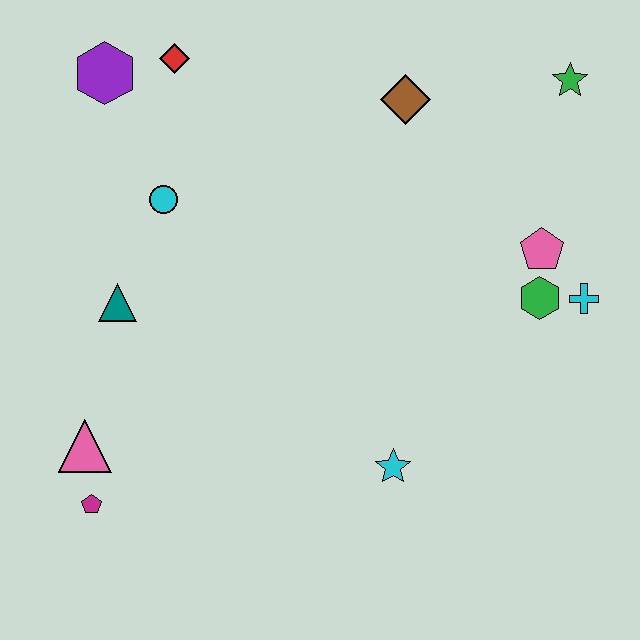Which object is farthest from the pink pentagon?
The magenta pentagon is farthest from the pink pentagon.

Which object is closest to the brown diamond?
The green star is closest to the brown diamond.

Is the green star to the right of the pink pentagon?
Yes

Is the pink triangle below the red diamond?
Yes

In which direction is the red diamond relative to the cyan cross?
The red diamond is to the left of the cyan cross.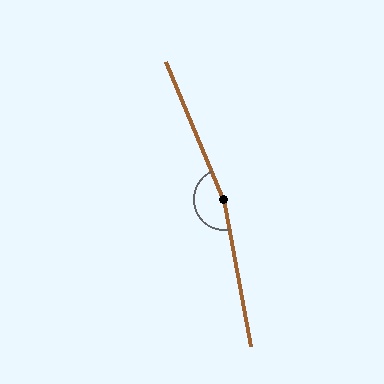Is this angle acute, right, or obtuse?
It is obtuse.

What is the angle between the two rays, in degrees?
Approximately 167 degrees.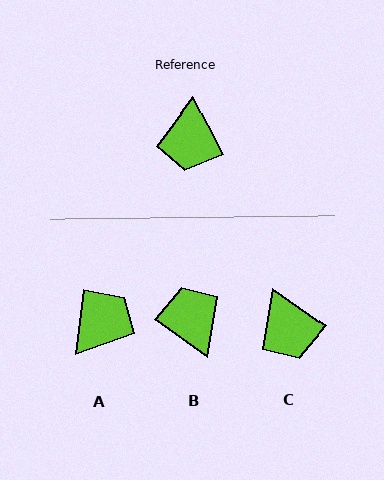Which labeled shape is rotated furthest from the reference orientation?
B, about 153 degrees away.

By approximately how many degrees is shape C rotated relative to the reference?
Approximately 27 degrees counter-clockwise.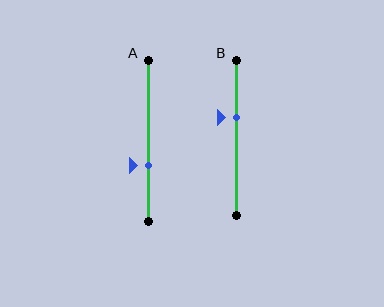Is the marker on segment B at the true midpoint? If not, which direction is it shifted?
No, the marker on segment B is shifted upward by about 13% of the segment length.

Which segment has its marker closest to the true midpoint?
Segment B has its marker closest to the true midpoint.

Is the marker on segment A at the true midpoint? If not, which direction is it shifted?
No, the marker on segment A is shifted downward by about 15% of the segment length.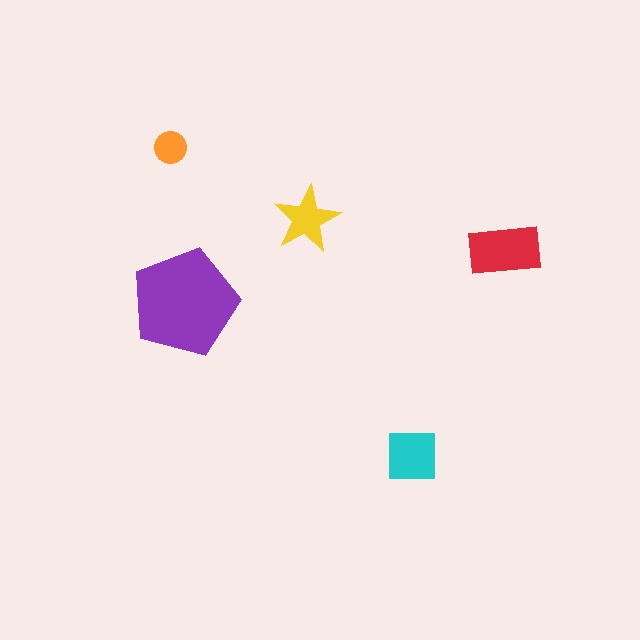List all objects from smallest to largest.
The orange circle, the yellow star, the cyan square, the red rectangle, the purple pentagon.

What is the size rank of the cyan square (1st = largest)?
3rd.